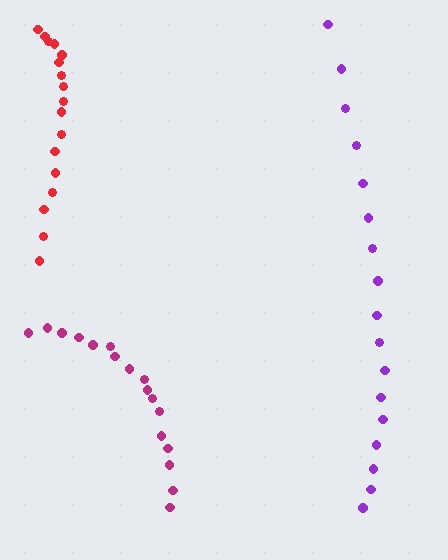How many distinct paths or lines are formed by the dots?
There are 3 distinct paths.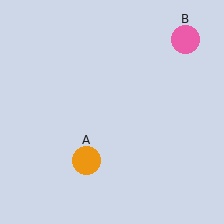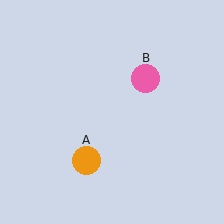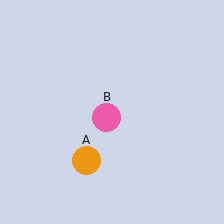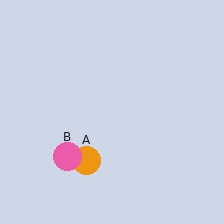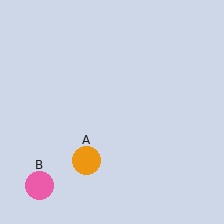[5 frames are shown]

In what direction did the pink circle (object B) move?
The pink circle (object B) moved down and to the left.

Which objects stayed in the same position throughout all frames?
Orange circle (object A) remained stationary.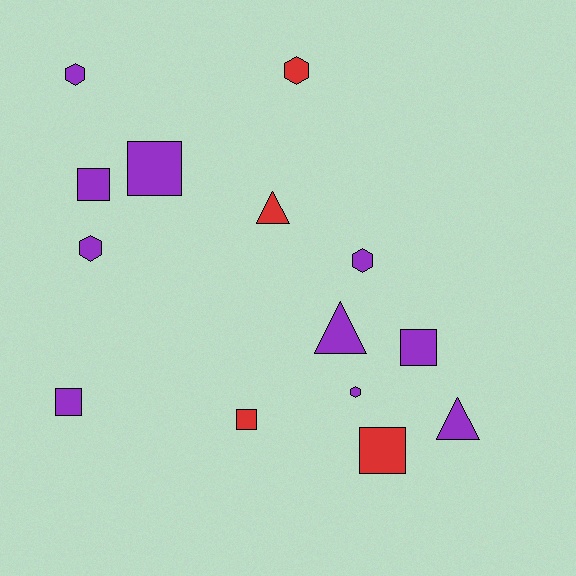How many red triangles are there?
There is 1 red triangle.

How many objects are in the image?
There are 14 objects.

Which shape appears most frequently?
Square, with 6 objects.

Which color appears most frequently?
Purple, with 10 objects.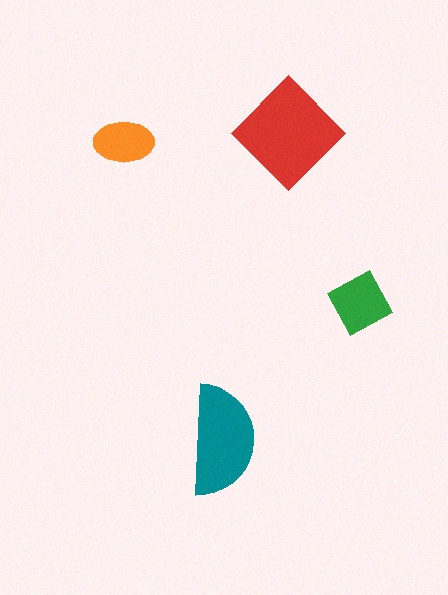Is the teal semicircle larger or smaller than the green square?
Larger.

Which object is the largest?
The red diamond.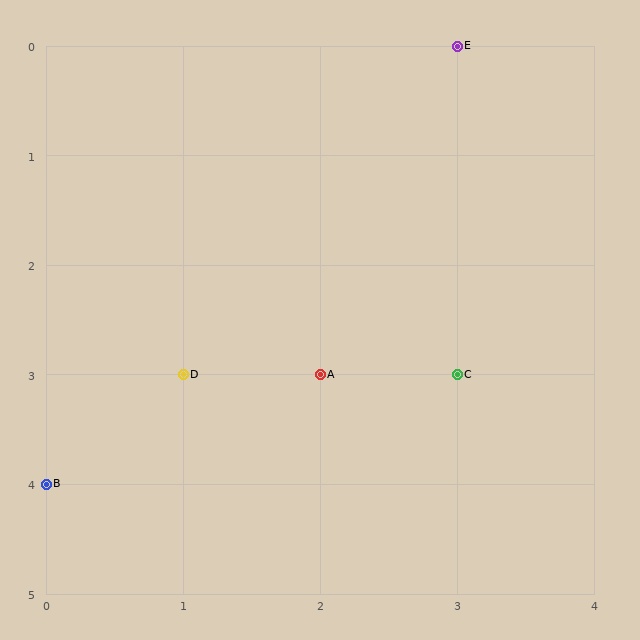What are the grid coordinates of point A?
Point A is at grid coordinates (2, 3).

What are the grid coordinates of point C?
Point C is at grid coordinates (3, 3).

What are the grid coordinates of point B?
Point B is at grid coordinates (0, 4).